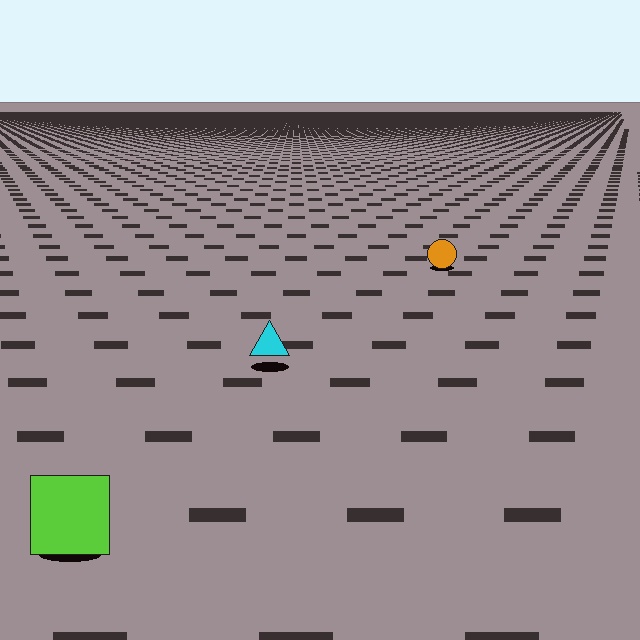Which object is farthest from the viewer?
The orange circle is farthest from the viewer. It appears smaller and the ground texture around it is denser.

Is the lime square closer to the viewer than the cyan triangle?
Yes. The lime square is closer — you can tell from the texture gradient: the ground texture is coarser near it.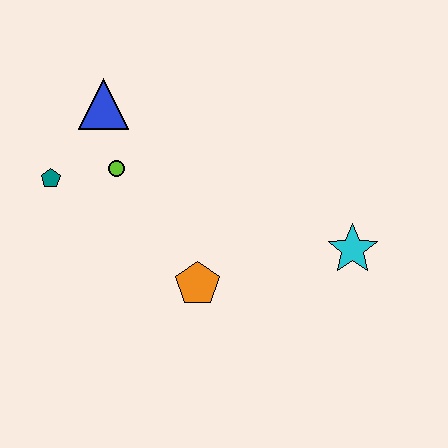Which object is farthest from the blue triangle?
The cyan star is farthest from the blue triangle.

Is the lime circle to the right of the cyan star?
No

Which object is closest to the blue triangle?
The lime circle is closest to the blue triangle.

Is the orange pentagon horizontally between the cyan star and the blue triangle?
Yes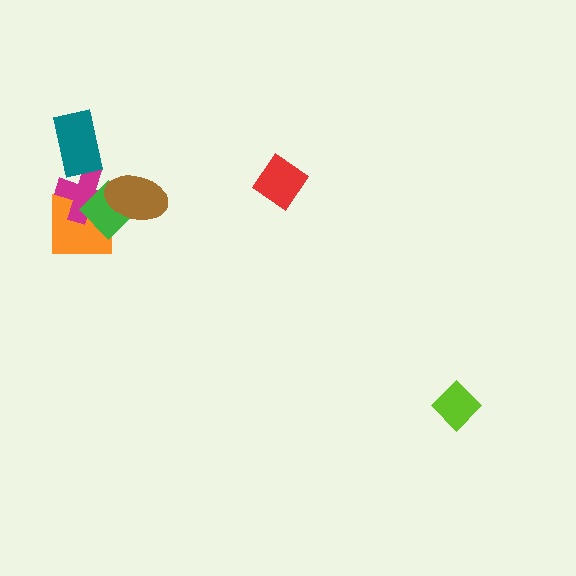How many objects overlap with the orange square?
2 objects overlap with the orange square.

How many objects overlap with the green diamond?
3 objects overlap with the green diamond.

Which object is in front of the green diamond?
The brown ellipse is in front of the green diamond.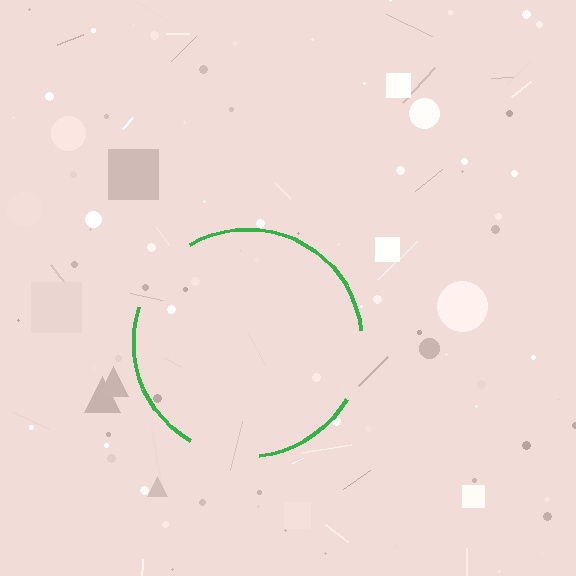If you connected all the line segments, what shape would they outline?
They would outline a circle.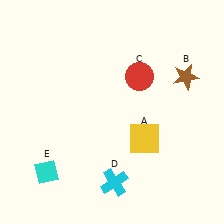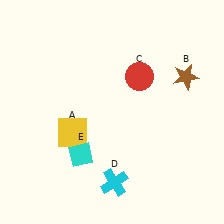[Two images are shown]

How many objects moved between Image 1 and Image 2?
2 objects moved between the two images.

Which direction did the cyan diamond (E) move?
The cyan diamond (E) moved right.